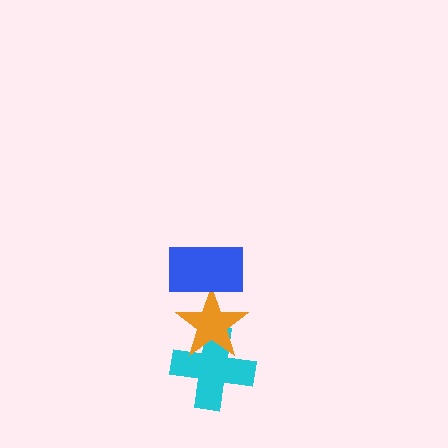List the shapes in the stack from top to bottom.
From top to bottom: the blue rectangle, the orange star, the cyan cross.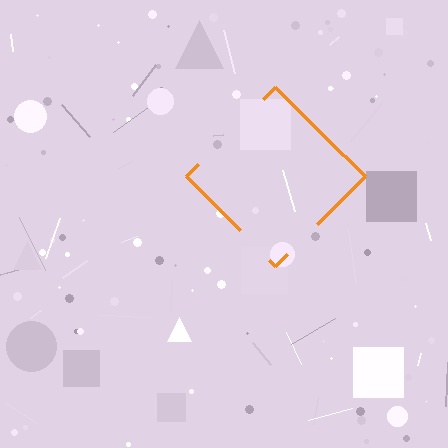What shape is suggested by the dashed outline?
The dashed outline suggests a diamond.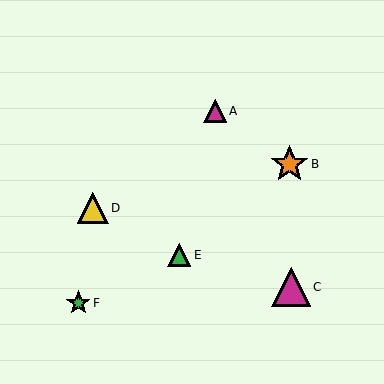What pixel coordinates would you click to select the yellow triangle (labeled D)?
Click at (93, 208) to select the yellow triangle D.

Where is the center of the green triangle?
The center of the green triangle is at (179, 255).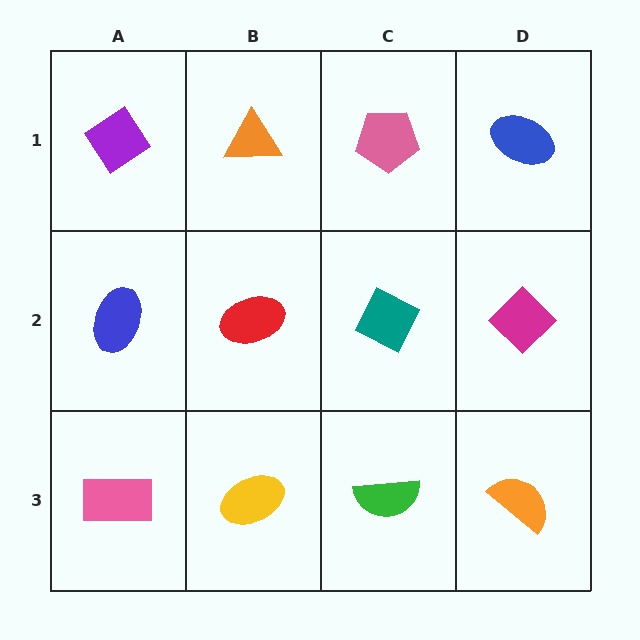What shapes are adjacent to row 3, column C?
A teal diamond (row 2, column C), a yellow ellipse (row 3, column B), an orange semicircle (row 3, column D).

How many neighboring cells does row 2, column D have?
3.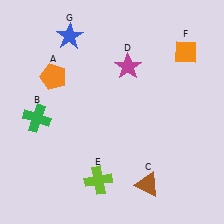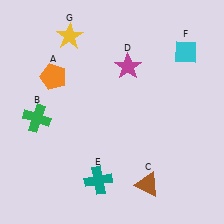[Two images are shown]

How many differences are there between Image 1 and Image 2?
There are 3 differences between the two images.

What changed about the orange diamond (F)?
In Image 1, F is orange. In Image 2, it changed to cyan.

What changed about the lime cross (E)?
In Image 1, E is lime. In Image 2, it changed to teal.